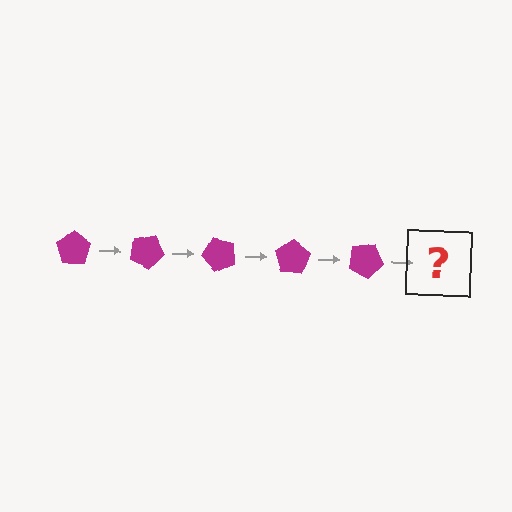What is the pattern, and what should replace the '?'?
The pattern is that the pentagon rotates 25 degrees each step. The '?' should be a magenta pentagon rotated 125 degrees.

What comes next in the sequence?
The next element should be a magenta pentagon rotated 125 degrees.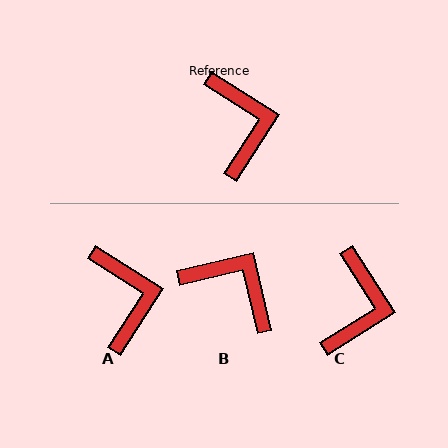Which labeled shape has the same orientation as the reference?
A.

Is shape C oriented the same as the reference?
No, it is off by about 25 degrees.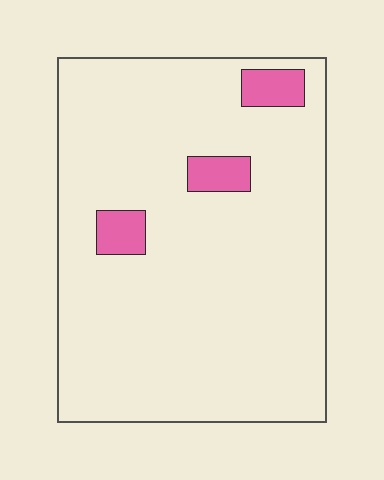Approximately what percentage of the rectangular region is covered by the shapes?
Approximately 5%.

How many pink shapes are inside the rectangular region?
3.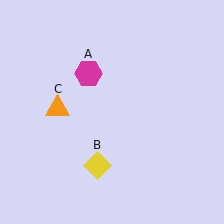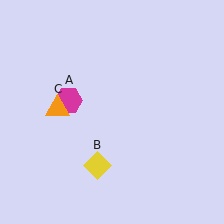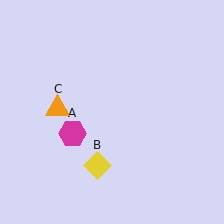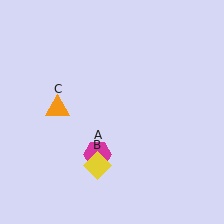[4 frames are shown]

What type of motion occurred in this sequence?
The magenta hexagon (object A) rotated counterclockwise around the center of the scene.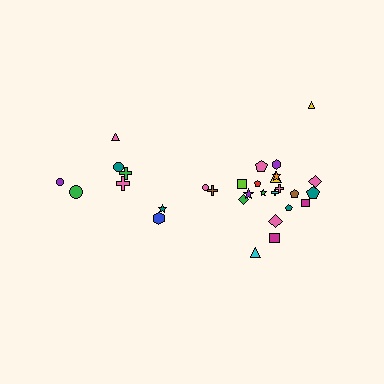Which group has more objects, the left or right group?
The right group.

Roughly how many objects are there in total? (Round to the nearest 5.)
Roughly 30 objects in total.